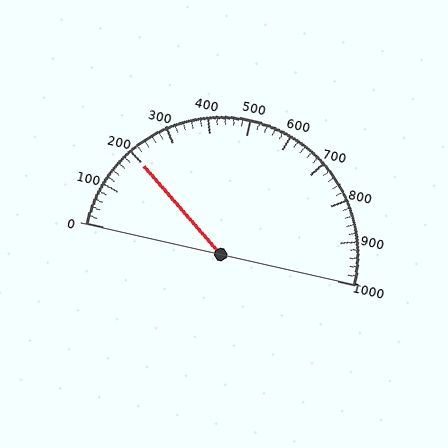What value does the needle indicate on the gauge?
The needle indicates approximately 200.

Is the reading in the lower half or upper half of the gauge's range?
The reading is in the lower half of the range (0 to 1000).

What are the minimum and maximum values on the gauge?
The gauge ranges from 0 to 1000.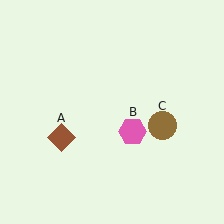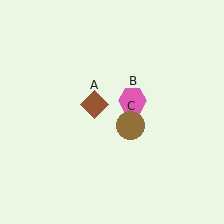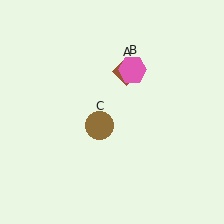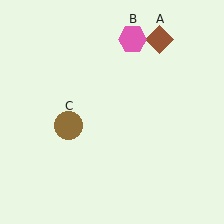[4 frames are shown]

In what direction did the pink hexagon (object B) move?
The pink hexagon (object B) moved up.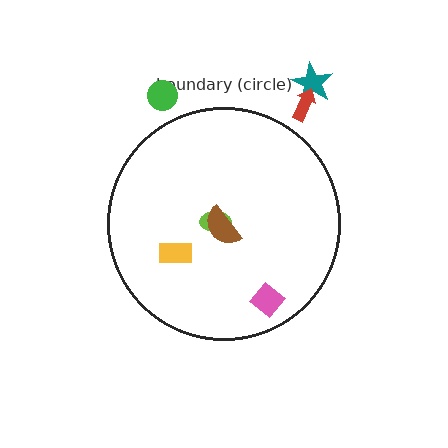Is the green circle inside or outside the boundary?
Outside.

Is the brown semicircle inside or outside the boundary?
Inside.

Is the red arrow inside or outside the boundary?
Outside.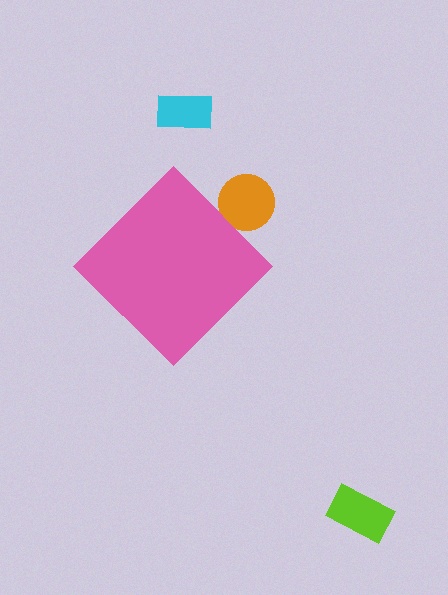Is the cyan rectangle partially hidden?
No, the cyan rectangle is fully visible.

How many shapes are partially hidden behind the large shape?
1 shape is partially hidden.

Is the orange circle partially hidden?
Yes, the orange circle is partially hidden behind the pink diamond.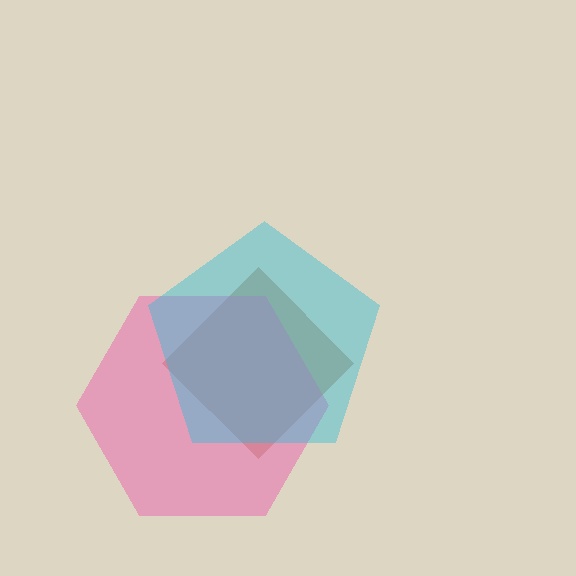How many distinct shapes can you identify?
There are 3 distinct shapes: a brown diamond, a pink hexagon, a cyan pentagon.